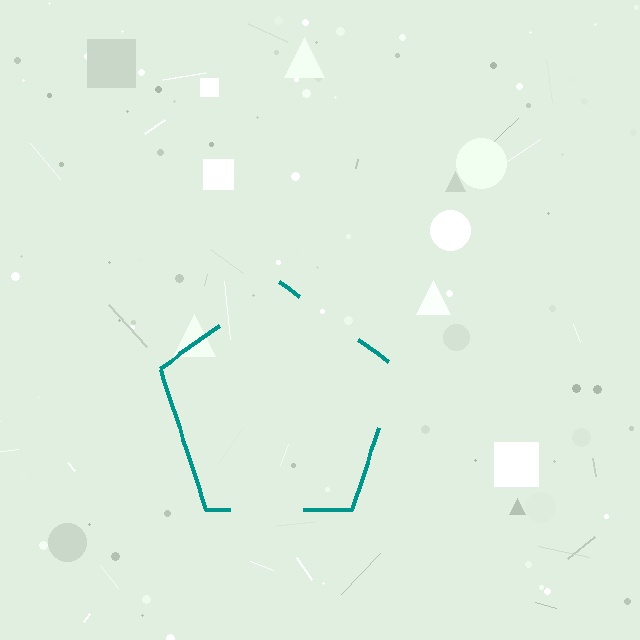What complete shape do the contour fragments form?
The contour fragments form a pentagon.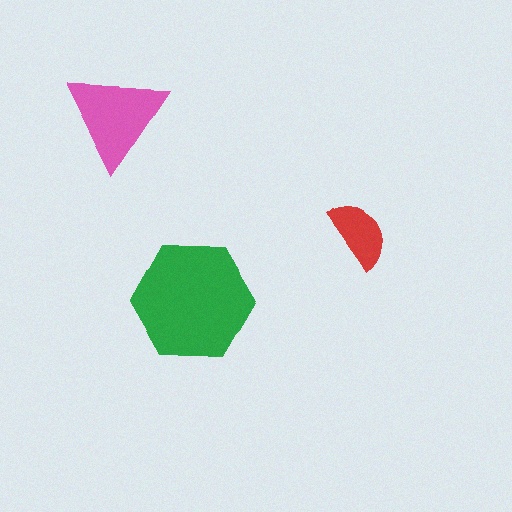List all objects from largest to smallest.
The green hexagon, the pink triangle, the red semicircle.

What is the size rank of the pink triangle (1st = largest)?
2nd.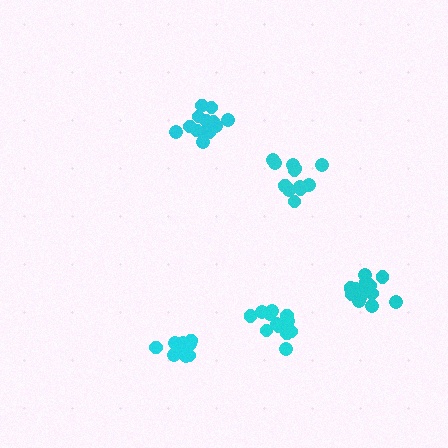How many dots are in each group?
Group 1: 13 dots, Group 2: 12 dots, Group 3: 13 dots, Group 4: 14 dots, Group 5: 14 dots (66 total).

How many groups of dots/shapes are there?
There are 5 groups.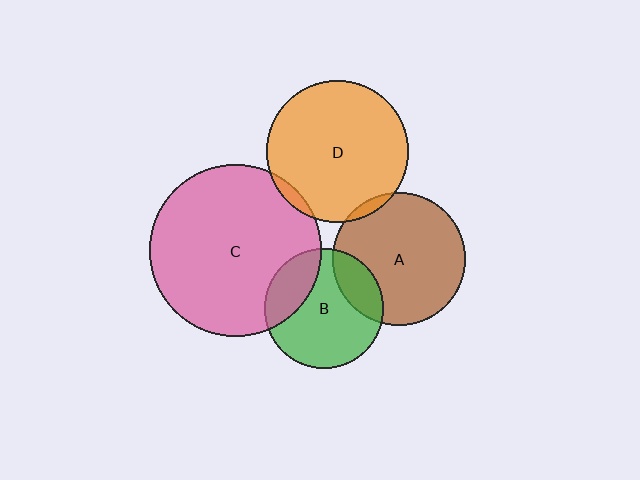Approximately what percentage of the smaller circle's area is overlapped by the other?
Approximately 25%.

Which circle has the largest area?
Circle C (pink).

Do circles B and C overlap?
Yes.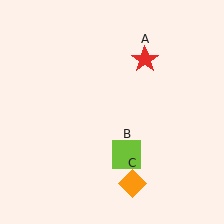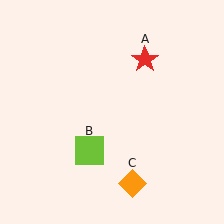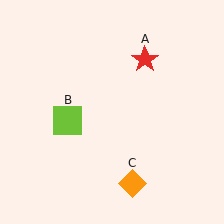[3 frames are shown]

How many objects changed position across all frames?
1 object changed position: lime square (object B).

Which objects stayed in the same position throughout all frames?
Red star (object A) and orange diamond (object C) remained stationary.